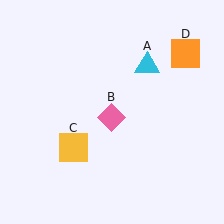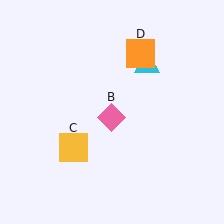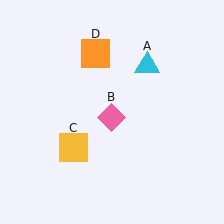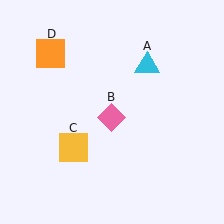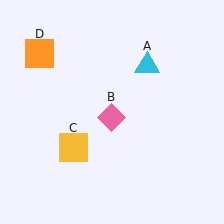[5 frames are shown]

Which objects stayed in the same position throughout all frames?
Cyan triangle (object A) and pink diamond (object B) and yellow square (object C) remained stationary.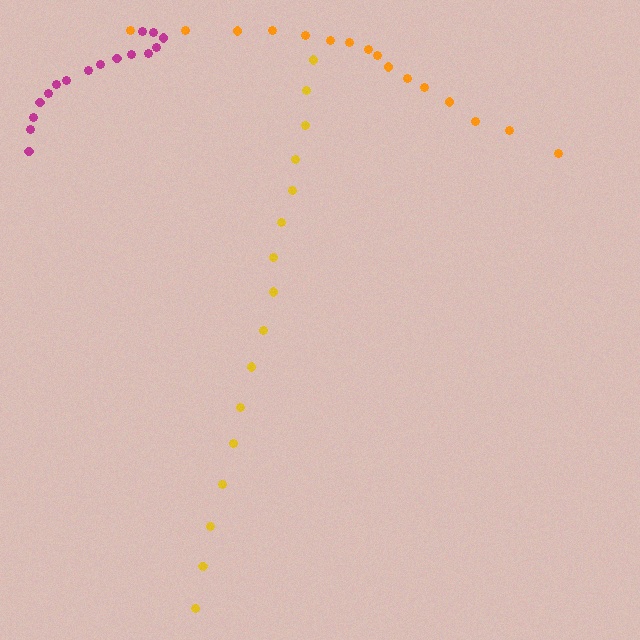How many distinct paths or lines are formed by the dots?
There are 3 distinct paths.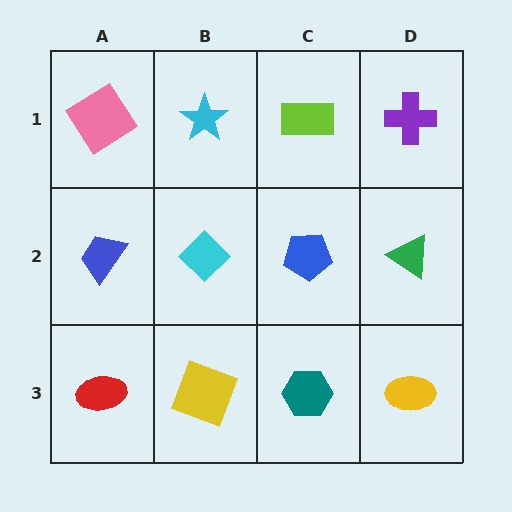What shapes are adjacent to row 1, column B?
A cyan diamond (row 2, column B), a pink diamond (row 1, column A), a lime rectangle (row 1, column C).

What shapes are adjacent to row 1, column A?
A blue trapezoid (row 2, column A), a cyan star (row 1, column B).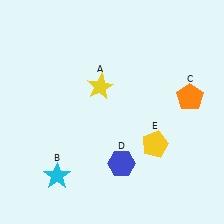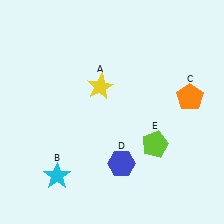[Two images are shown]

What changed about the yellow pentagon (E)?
In Image 1, E is yellow. In Image 2, it changed to lime.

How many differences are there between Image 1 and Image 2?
There is 1 difference between the two images.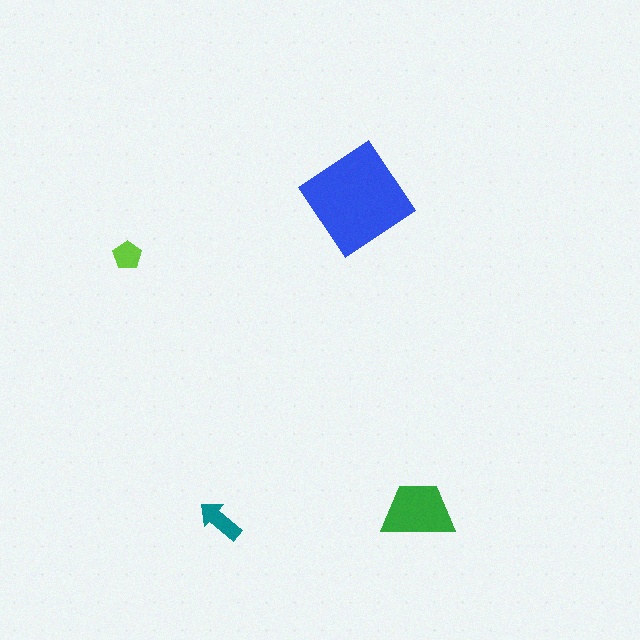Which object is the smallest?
The lime pentagon.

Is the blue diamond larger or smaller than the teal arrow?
Larger.